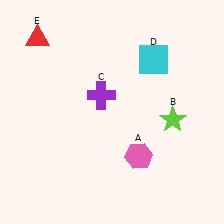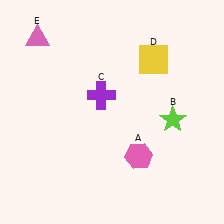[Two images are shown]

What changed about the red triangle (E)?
In Image 1, E is red. In Image 2, it changed to pink.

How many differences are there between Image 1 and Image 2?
There are 2 differences between the two images.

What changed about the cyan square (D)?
In Image 1, D is cyan. In Image 2, it changed to yellow.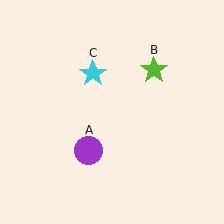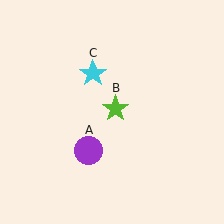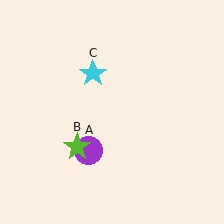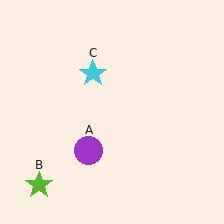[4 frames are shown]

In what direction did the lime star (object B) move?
The lime star (object B) moved down and to the left.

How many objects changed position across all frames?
1 object changed position: lime star (object B).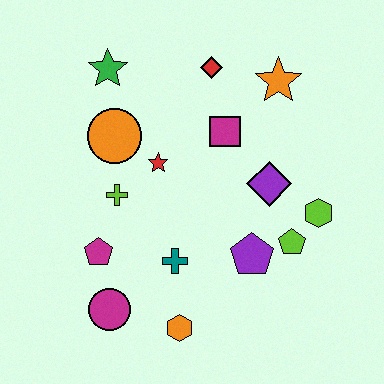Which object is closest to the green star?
The orange circle is closest to the green star.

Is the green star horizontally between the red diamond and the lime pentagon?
No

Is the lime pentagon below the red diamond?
Yes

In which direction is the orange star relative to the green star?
The orange star is to the right of the green star.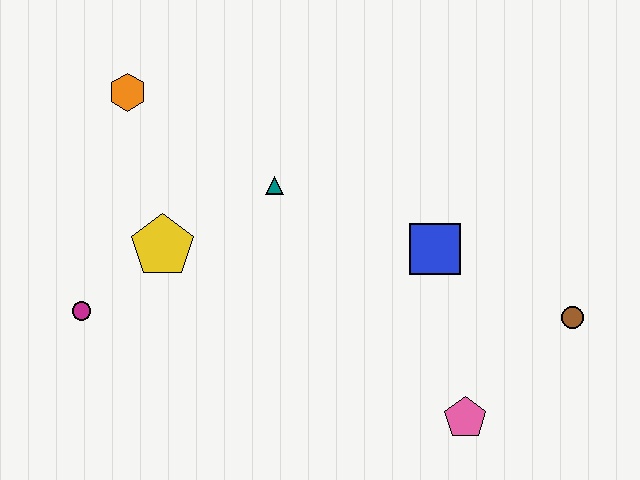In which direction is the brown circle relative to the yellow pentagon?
The brown circle is to the right of the yellow pentagon.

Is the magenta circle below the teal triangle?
Yes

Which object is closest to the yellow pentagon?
The magenta circle is closest to the yellow pentagon.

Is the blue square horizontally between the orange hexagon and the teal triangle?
No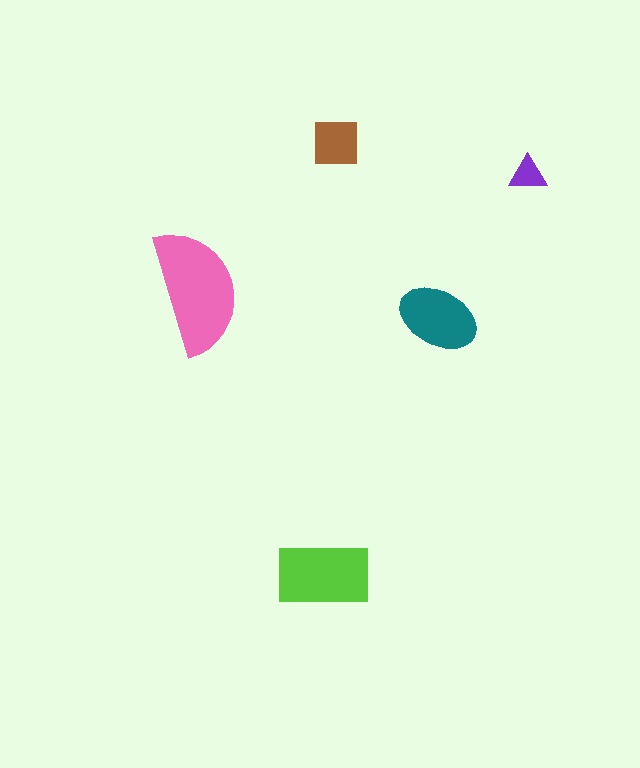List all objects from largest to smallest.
The pink semicircle, the lime rectangle, the teal ellipse, the brown square, the purple triangle.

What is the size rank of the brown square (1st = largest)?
4th.